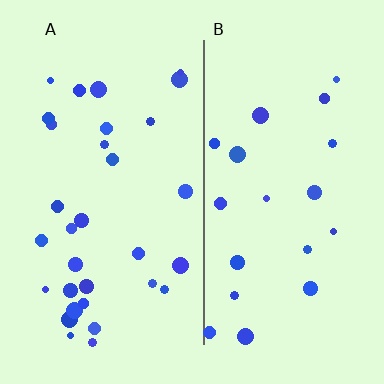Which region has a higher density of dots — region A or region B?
A (the left).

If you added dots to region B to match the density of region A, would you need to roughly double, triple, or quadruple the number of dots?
Approximately double.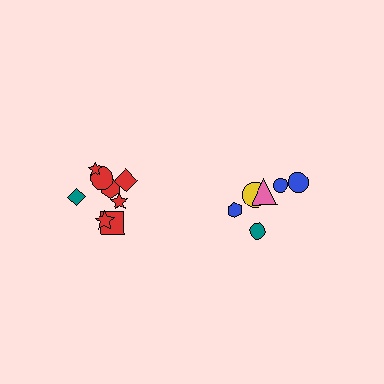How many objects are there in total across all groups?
There are 14 objects.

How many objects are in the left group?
There are 8 objects.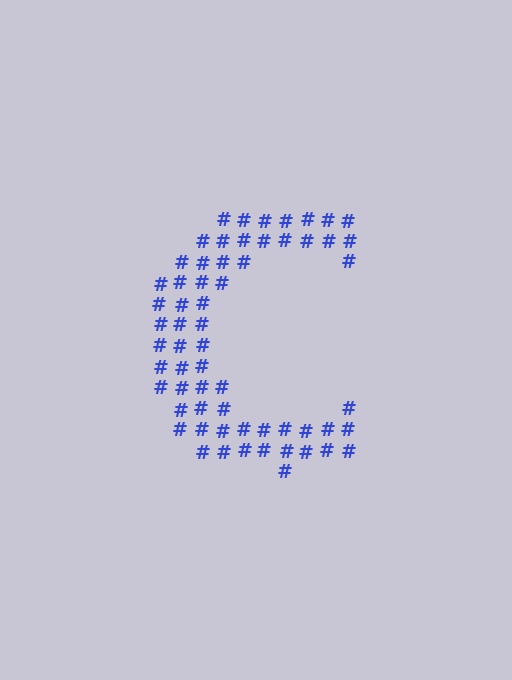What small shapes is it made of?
It is made of small hash symbols.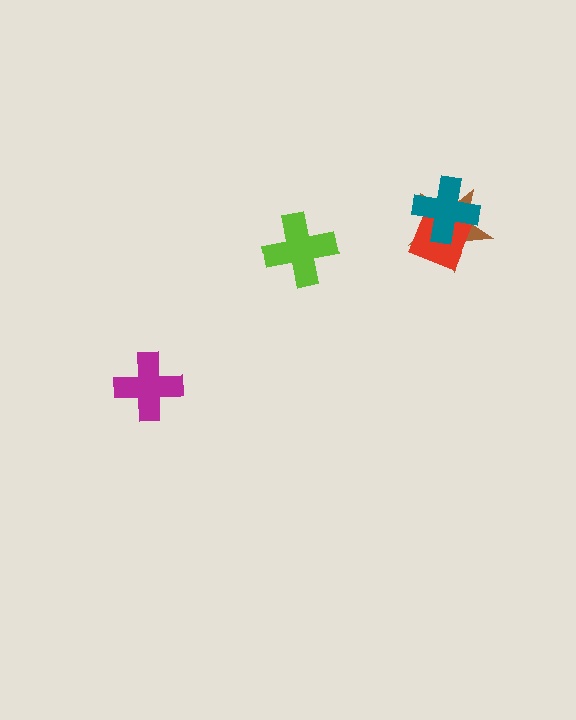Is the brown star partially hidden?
Yes, it is partially covered by another shape.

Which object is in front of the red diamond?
The teal cross is in front of the red diamond.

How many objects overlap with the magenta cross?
0 objects overlap with the magenta cross.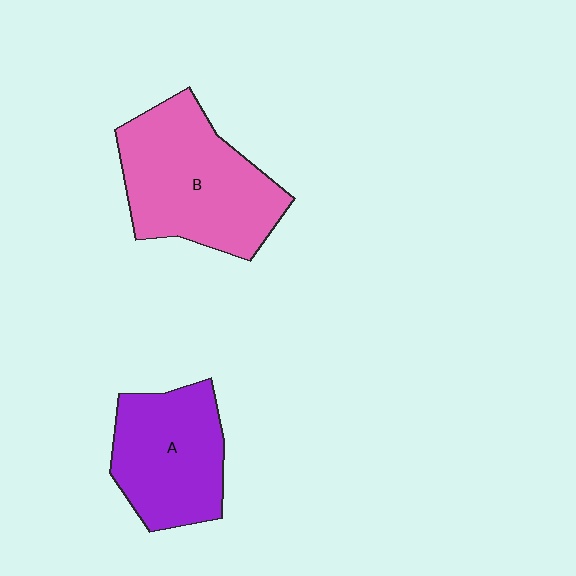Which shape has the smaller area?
Shape A (purple).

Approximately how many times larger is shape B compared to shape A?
Approximately 1.3 times.